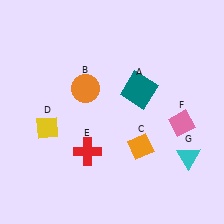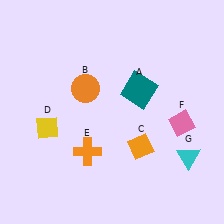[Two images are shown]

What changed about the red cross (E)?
In Image 1, E is red. In Image 2, it changed to orange.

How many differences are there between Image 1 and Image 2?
There is 1 difference between the two images.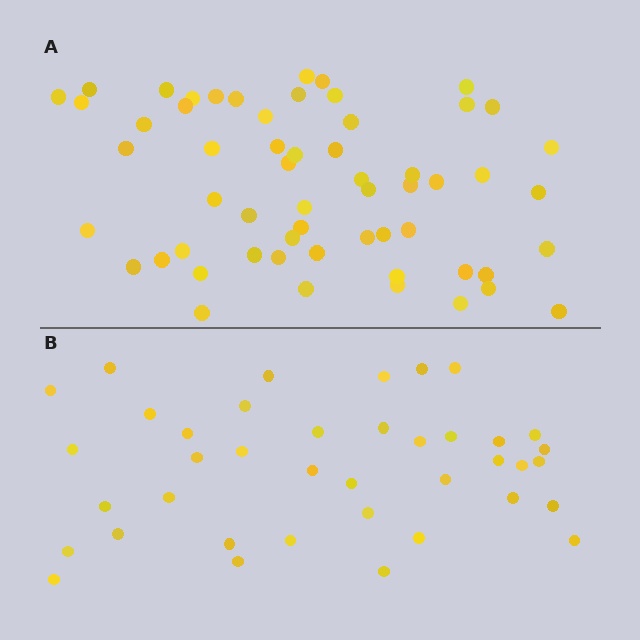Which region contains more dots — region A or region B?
Region A (the top region) has more dots.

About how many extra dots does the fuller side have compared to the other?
Region A has approximately 20 more dots than region B.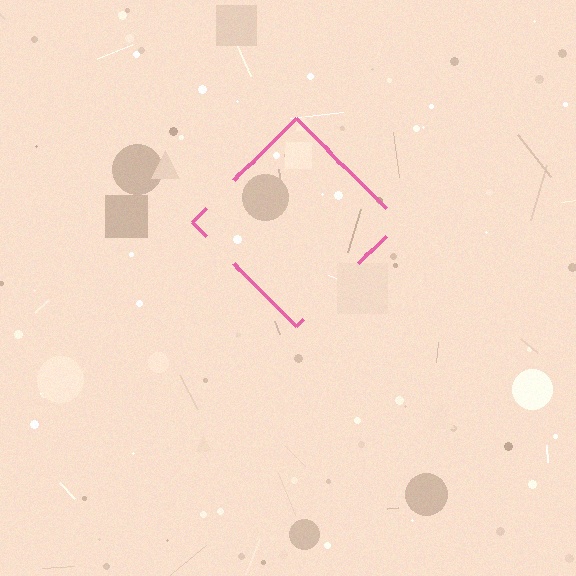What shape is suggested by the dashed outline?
The dashed outline suggests a diamond.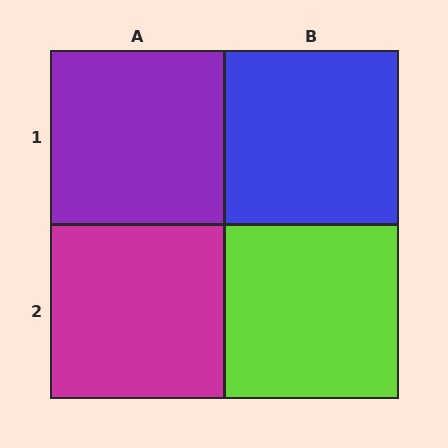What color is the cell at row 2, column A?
Magenta.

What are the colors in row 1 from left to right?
Purple, blue.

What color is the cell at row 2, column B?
Lime.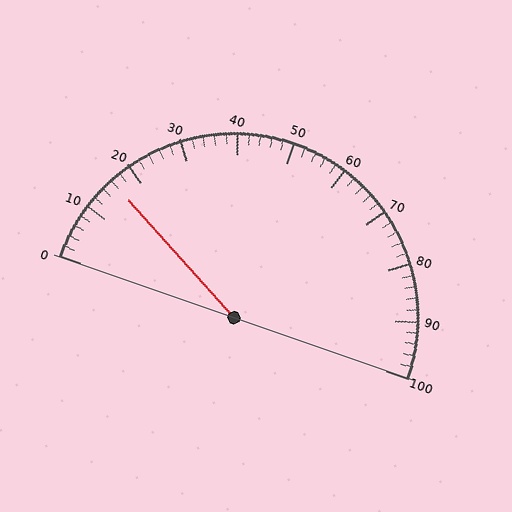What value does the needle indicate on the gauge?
The needle indicates approximately 16.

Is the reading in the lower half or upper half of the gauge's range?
The reading is in the lower half of the range (0 to 100).